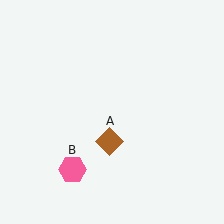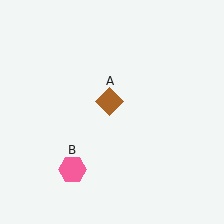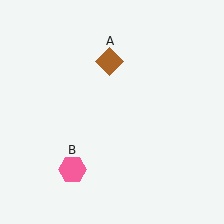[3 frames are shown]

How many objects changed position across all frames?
1 object changed position: brown diamond (object A).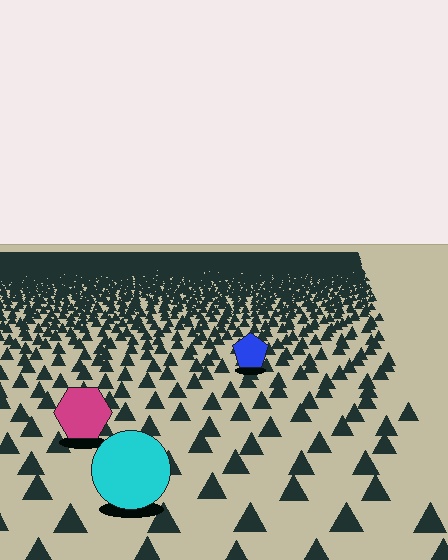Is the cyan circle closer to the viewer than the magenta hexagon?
Yes. The cyan circle is closer — you can tell from the texture gradient: the ground texture is coarser near it.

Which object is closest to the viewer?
The cyan circle is closest. The texture marks near it are larger and more spread out.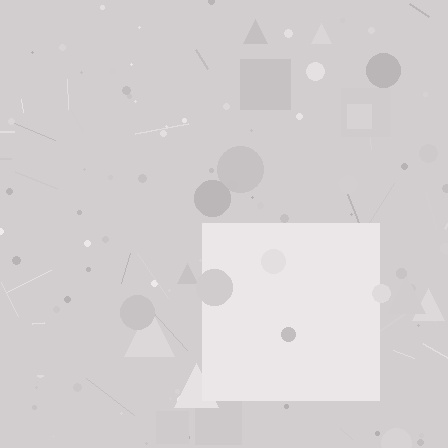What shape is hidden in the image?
A square is hidden in the image.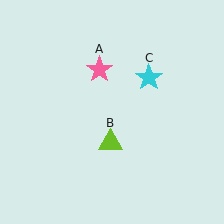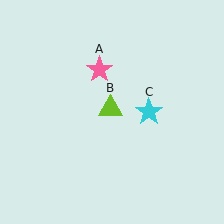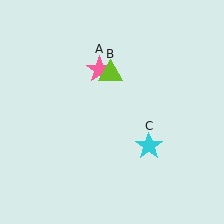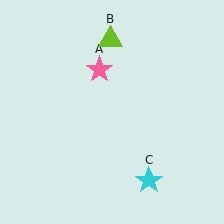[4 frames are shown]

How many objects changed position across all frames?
2 objects changed position: lime triangle (object B), cyan star (object C).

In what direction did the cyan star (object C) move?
The cyan star (object C) moved down.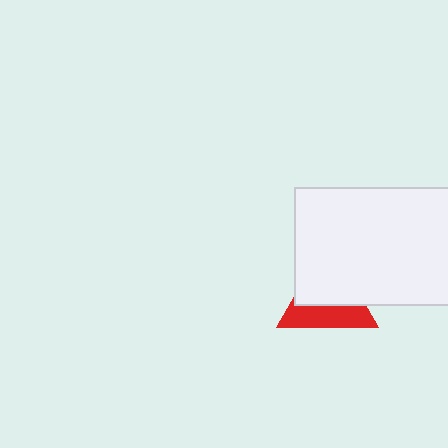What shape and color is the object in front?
The object in front is a white rectangle.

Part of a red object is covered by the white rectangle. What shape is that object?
It is a triangle.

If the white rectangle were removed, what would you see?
You would see the complete red triangle.